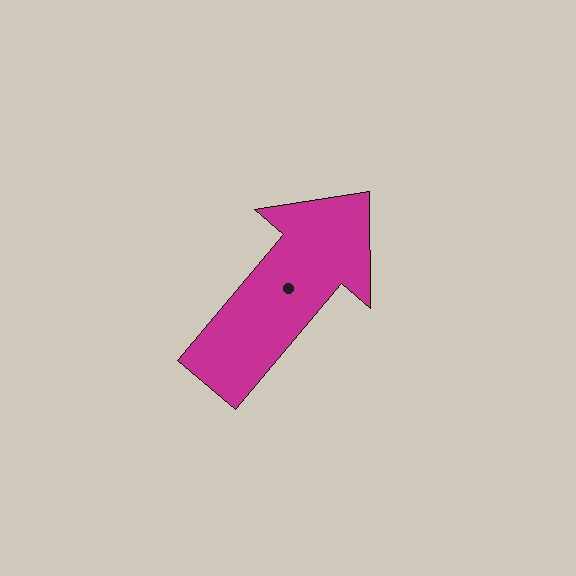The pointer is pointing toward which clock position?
Roughly 1 o'clock.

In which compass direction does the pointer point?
Northeast.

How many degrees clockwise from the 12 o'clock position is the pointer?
Approximately 40 degrees.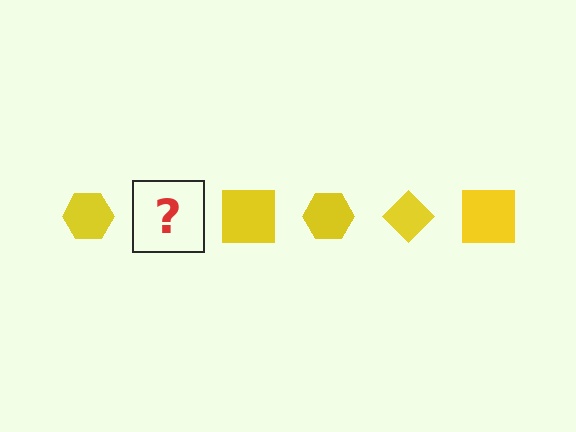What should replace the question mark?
The question mark should be replaced with a yellow diamond.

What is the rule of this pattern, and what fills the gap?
The rule is that the pattern cycles through hexagon, diamond, square shapes in yellow. The gap should be filled with a yellow diamond.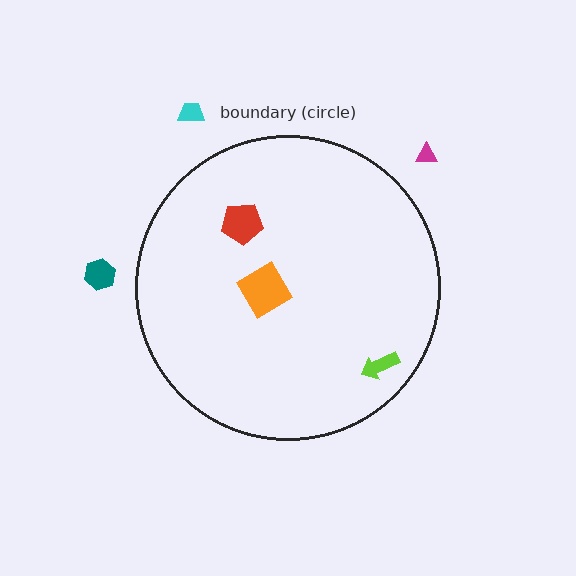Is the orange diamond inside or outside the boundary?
Inside.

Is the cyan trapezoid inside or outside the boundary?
Outside.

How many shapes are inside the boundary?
3 inside, 3 outside.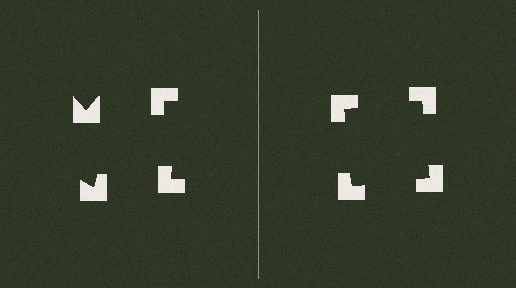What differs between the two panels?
The notched squares are positioned identically on both sides; only the wedge orientations differ. On the right they align to a square; on the left they are misaligned.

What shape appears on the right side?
An illusory square.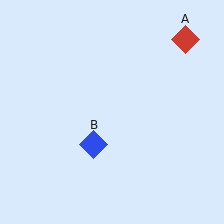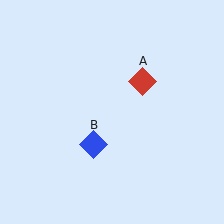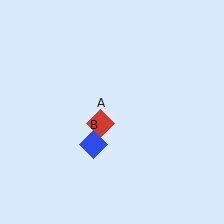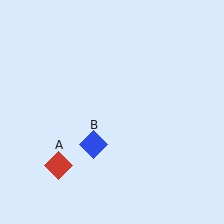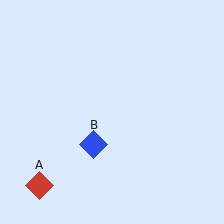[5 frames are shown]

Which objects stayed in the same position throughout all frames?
Blue diamond (object B) remained stationary.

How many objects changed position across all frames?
1 object changed position: red diamond (object A).